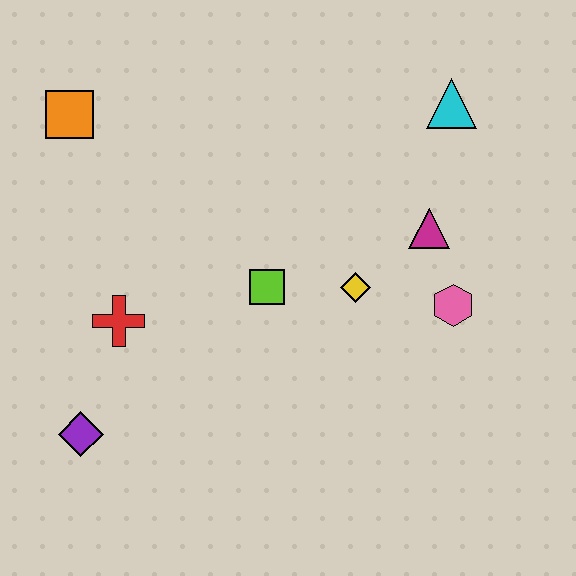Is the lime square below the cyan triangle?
Yes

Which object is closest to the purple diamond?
The red cross is closest to the purple diamond.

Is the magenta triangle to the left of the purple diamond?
No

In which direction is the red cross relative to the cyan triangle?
The red cross is to the left of the cyan triangle.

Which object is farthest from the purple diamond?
The cyan triangle is farthest from the purple diamond.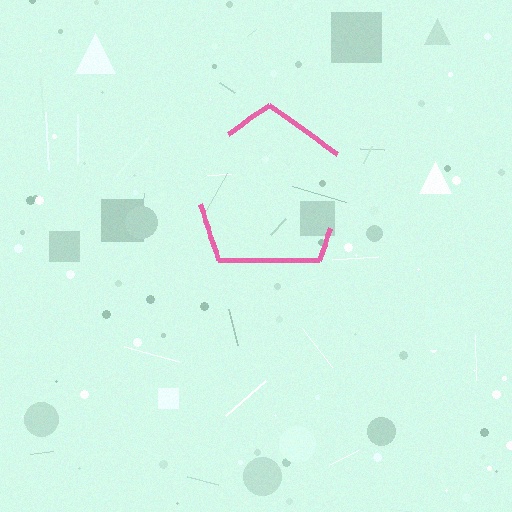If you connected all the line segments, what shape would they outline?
They would outline a pentagon.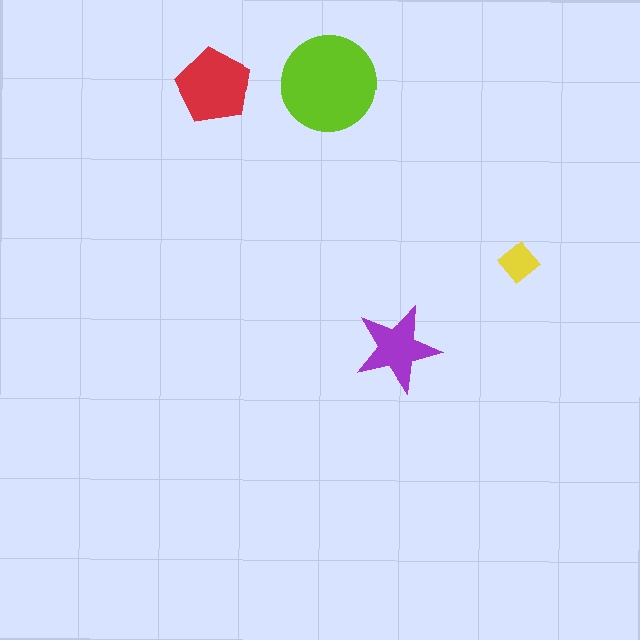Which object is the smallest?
The yellow diamond.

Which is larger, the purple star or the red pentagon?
The red pentagon.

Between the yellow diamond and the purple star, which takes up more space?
The purple star.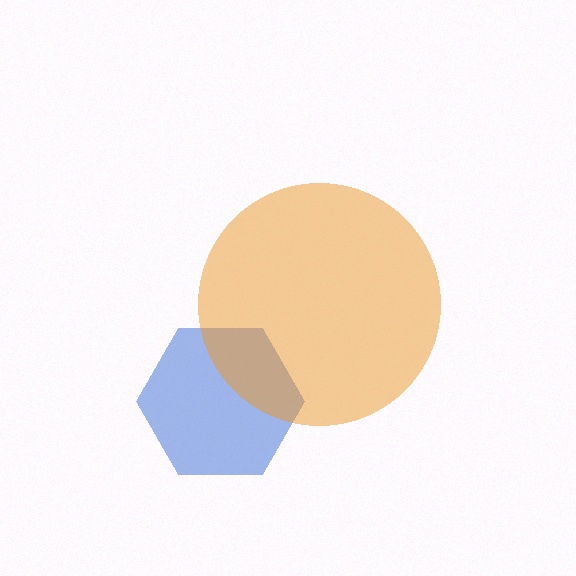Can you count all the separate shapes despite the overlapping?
Yes, there are 2 separate shapes.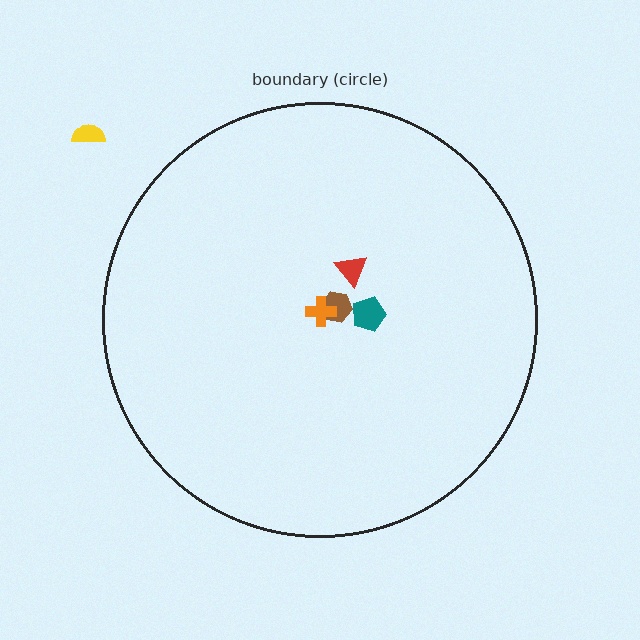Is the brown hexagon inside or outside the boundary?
Inside.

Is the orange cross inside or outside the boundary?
Inside.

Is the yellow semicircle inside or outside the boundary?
Outside.